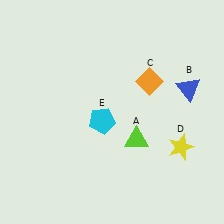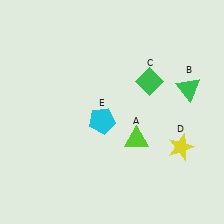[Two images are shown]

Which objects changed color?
B changed from blue to green. C changed from orange to green.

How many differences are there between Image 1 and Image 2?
There are 2 differences between the two images.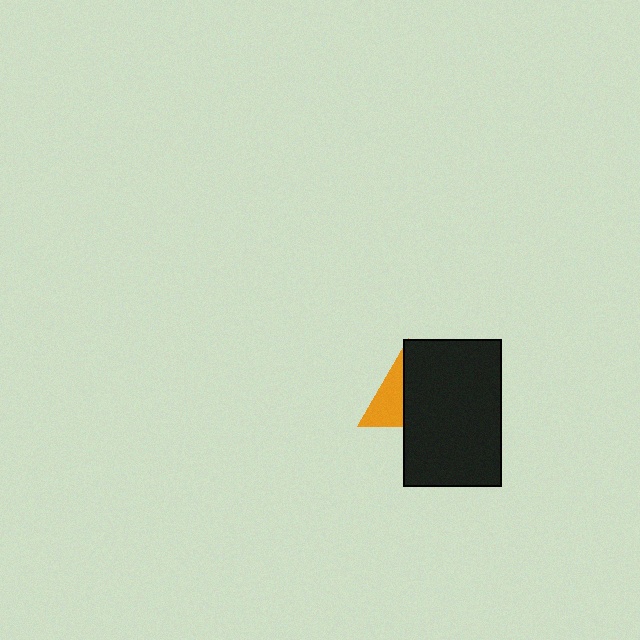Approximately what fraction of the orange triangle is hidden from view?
Roughly 59% of the orange triangle is hidden behind the black rectangle.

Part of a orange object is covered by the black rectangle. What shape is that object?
It is a triangle.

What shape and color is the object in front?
The object in front is a black rectangle.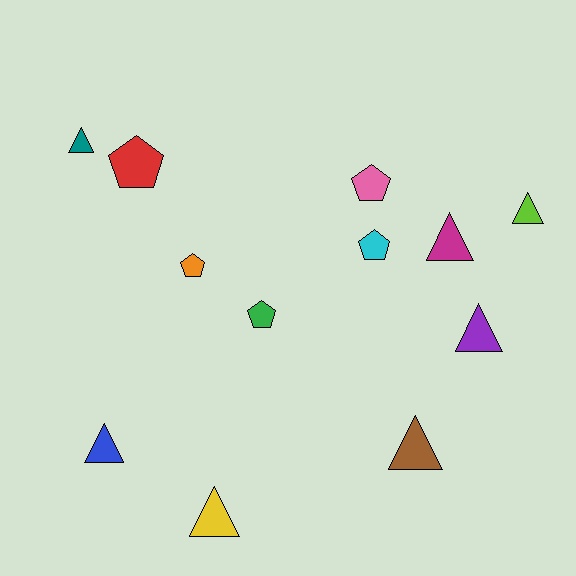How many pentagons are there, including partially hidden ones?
There are 5 pentagons.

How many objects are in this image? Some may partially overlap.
There are 12 objects.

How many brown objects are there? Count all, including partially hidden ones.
There is 1 brown object.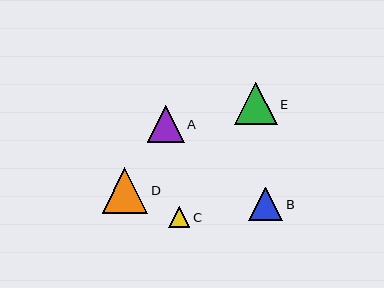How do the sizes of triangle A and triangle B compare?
Triangle A and triangle B are approximately the same size.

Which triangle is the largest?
Triangle D is the largest with a size of approximately 46 pixels.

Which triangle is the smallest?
Triangle C is the smallest with a size of approximately 21 pixels.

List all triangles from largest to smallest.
From largest to smallest: D, E, A, B, C.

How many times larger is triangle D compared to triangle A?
Triangle D is approximately 1.2 times the size of triangle A.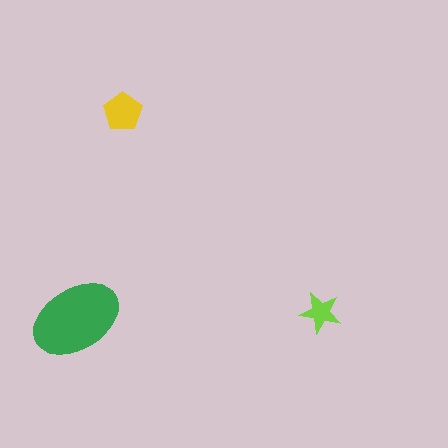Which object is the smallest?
The lime star.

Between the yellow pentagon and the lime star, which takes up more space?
The yellow pentagon.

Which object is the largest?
The green ellipse.